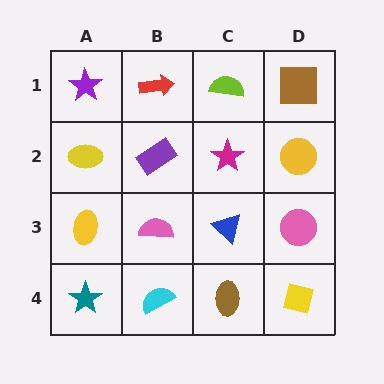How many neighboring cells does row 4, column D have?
2.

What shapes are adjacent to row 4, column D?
A pink circle (row 3, column D), a brown ellipse (row 4, column C).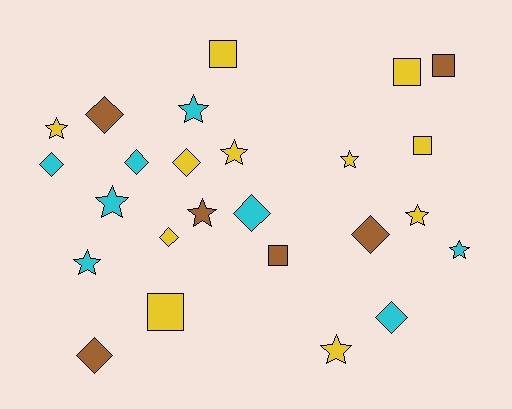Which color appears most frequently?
Yellow, with 11 objects.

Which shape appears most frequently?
Star, with 10 objects.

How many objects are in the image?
There are 25 objects.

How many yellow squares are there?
There are 4 yellow squares.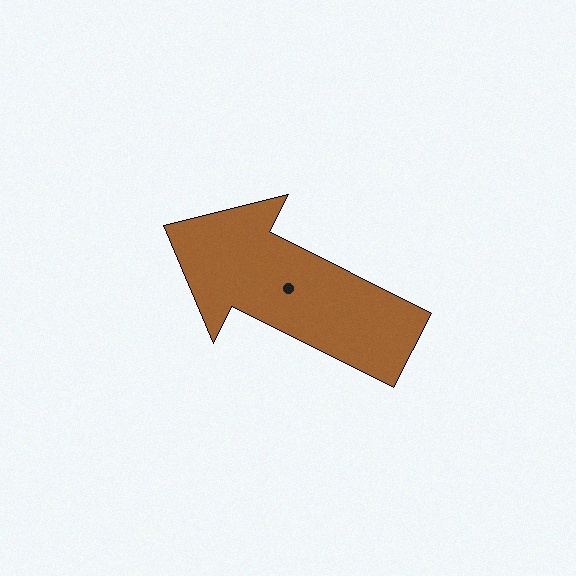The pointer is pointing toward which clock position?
Roughly 10 o'clock.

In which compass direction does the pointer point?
Northwest.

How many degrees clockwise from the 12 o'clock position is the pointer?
Approximately 297 degrees.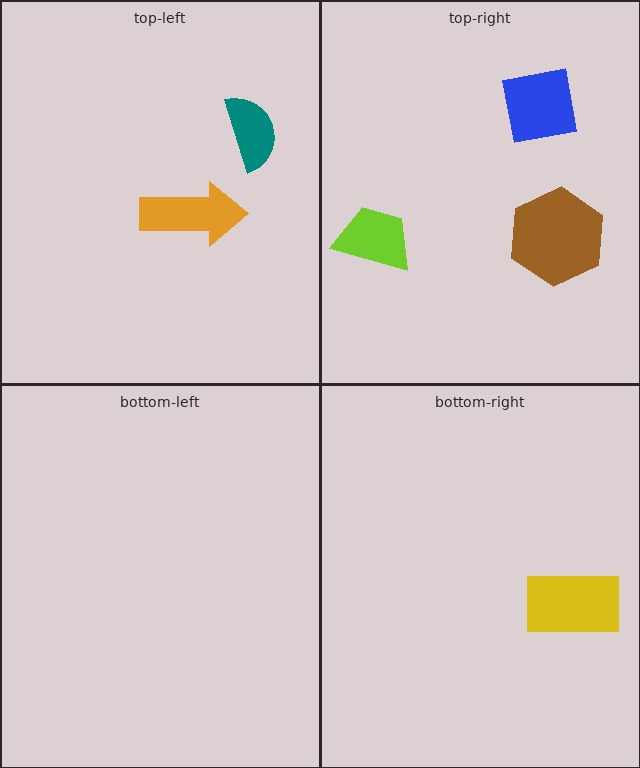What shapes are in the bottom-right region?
The yellow rectangle.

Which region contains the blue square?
The top-right region.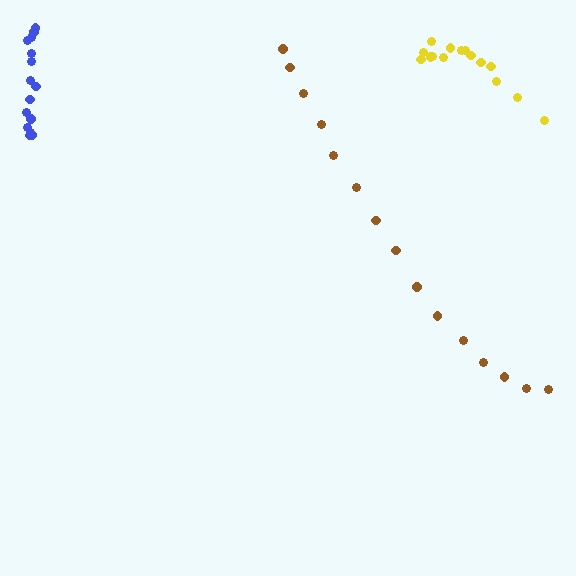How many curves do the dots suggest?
There are 3 distinct paths.